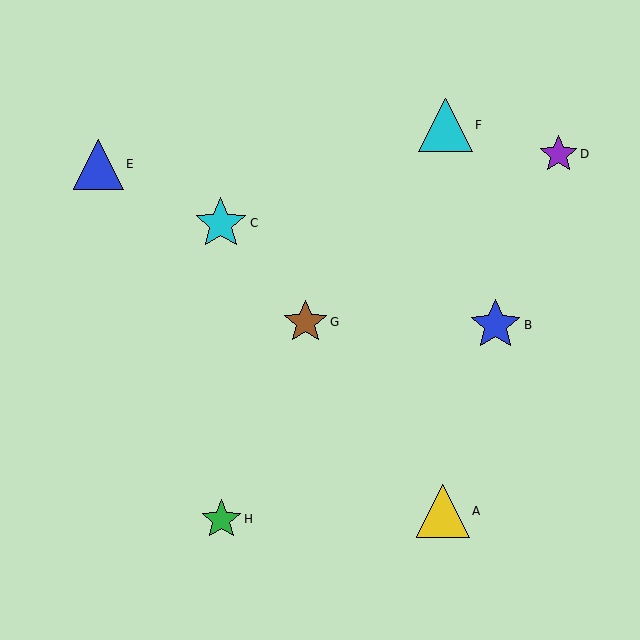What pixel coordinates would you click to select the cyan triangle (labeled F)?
Click at (446, 125) to select the cyan triangle F.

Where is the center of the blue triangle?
The center of the blue triangle is at (98, 164).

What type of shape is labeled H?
Shape H is a green star.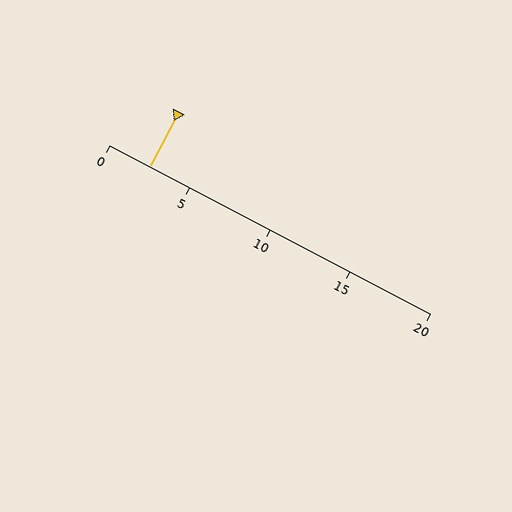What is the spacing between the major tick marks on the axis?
The major ticks are spaced 5 apart.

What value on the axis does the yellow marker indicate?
The marker indicates approximately 2.5.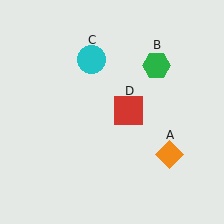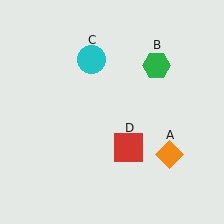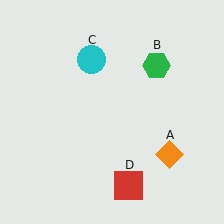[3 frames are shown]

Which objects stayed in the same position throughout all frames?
Orange diamond (object A) and green hexagon (object B) and cyan circle (object C) remained stationary.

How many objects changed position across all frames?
1 object changed position: red square (object D).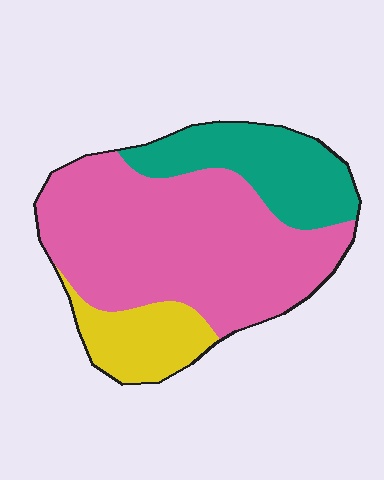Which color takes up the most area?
Pink, at roughly 60%.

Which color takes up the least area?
Yellow, at roughly 15%.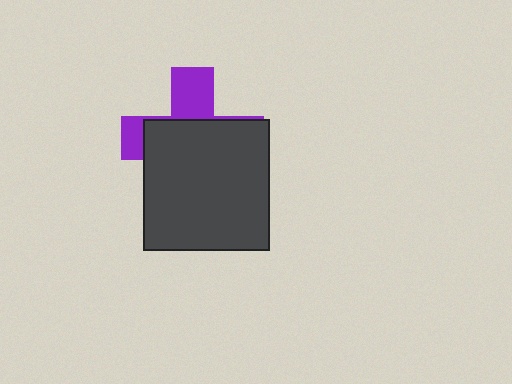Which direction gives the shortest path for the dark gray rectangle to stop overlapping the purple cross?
Moving down gives the shortest separation.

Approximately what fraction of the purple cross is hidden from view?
Roughly 67% of the purple cross is hidden behind the dark gray rectangle.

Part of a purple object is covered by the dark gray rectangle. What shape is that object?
It is a cross.